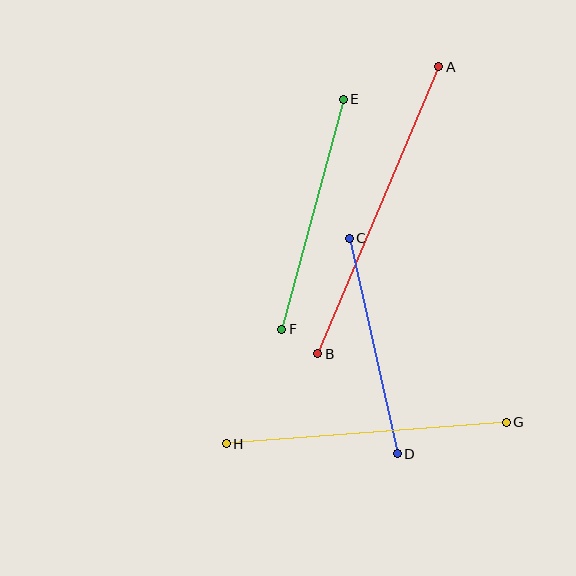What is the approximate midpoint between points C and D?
The midpoint is at approximately (373, 346) pixels.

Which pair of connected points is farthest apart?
Points A and B are farthest apart.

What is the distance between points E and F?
The distance is approximately 238 pixels.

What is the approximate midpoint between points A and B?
The midpoint is at approximately (378, 210) pixels.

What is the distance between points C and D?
The distance is approximately 221 pixels.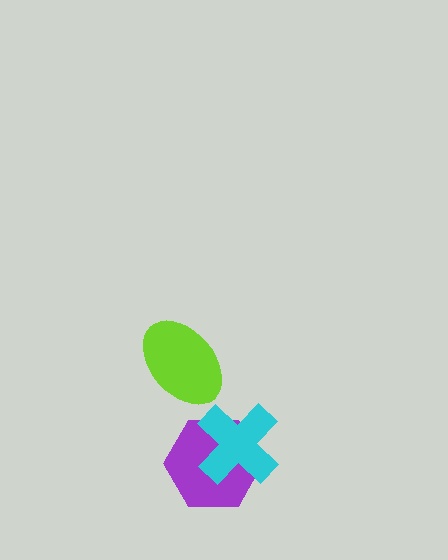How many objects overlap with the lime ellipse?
0 objects overlap with the lime ellipse.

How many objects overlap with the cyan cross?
1 object overlaps with the cyan cross.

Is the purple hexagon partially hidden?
Yes, it is partially covered by another shape.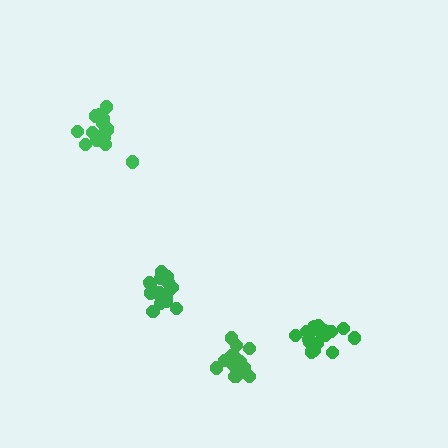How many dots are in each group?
Group 1: 16 dots, Group 2: 16 dots, Group 3: 18 dots, Group 4: 18 dots (68 total).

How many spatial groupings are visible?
There are 4 spatial groupings.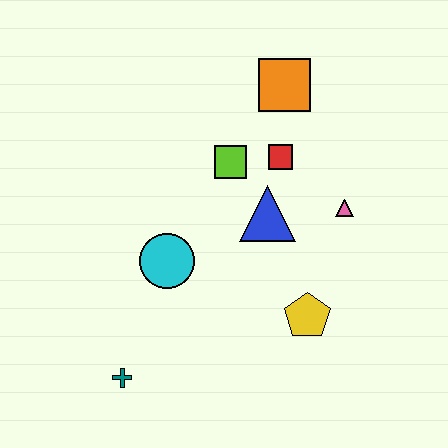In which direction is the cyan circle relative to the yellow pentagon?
The cyan circle is to the left of the yellow pentagon.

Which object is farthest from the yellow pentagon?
The orange square is farthest from the yellow pentagon.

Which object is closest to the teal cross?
The cyan circle is closest to the teal cross.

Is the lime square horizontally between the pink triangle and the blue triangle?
No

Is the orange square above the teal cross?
Yes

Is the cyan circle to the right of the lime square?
No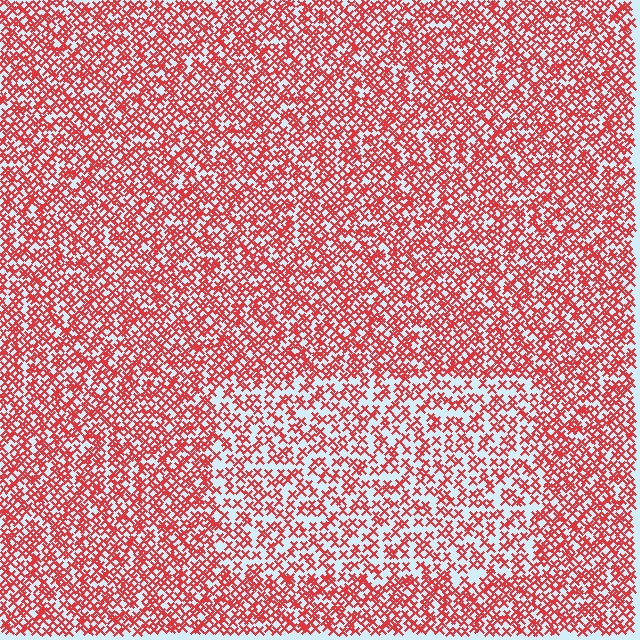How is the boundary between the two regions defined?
The boundary is defined by a change in element density (approximately 1.7x ratio). All elements are the same color, size, and shape.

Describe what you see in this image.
The image contains small red elements arranged at two different densities. A rectangle-shaped region is visible where the elements are less densely packed than the surrounding area.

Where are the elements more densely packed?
The elements are more densely packed outside the rectangle boundary.